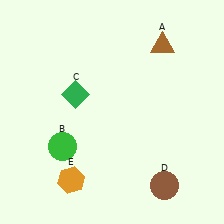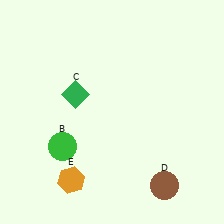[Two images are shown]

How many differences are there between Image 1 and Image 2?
There is 1 difference between the two images.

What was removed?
The brown triangle (A) was removed in Image 2.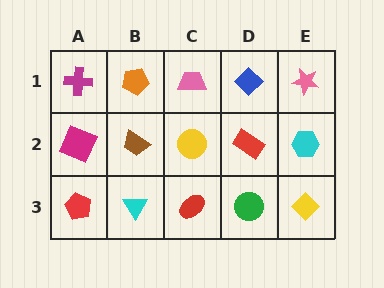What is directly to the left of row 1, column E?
A blue diamond.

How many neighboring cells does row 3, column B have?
3.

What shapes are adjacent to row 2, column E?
A pink star (row 1, column E), a yellow diamond (row 3, column E), a red rectangle (row 2, column D).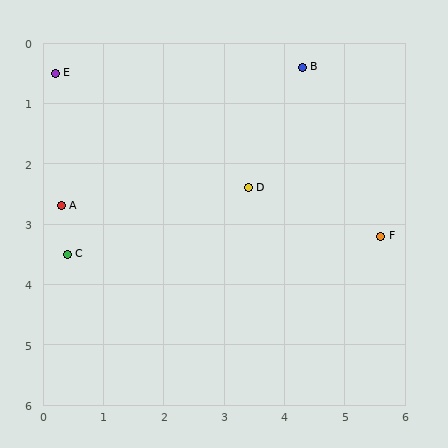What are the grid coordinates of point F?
Point F is at approximately (5.6, 3.2).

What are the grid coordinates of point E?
Point E is at approximately (0.2, 0.5).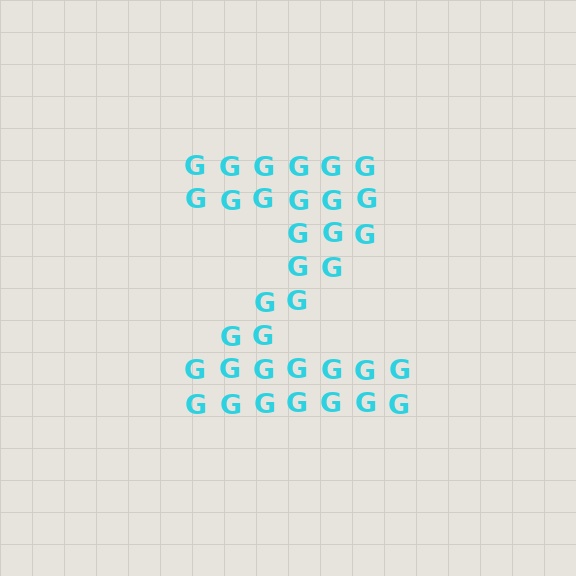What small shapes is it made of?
It is made of small letter G's.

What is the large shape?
The large shape is the letter Z.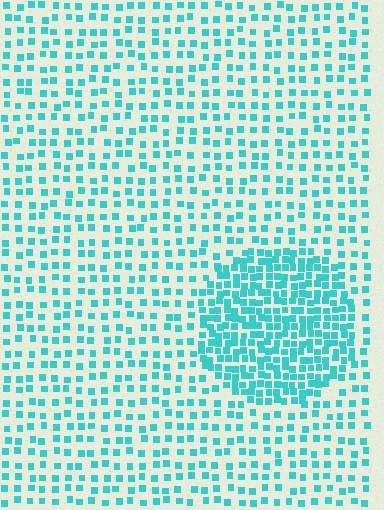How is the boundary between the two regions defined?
The boundary is defined by a change in element density (approximately 2.2x ratio). All elements are the same color, size, and shape.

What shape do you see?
I see a circle.